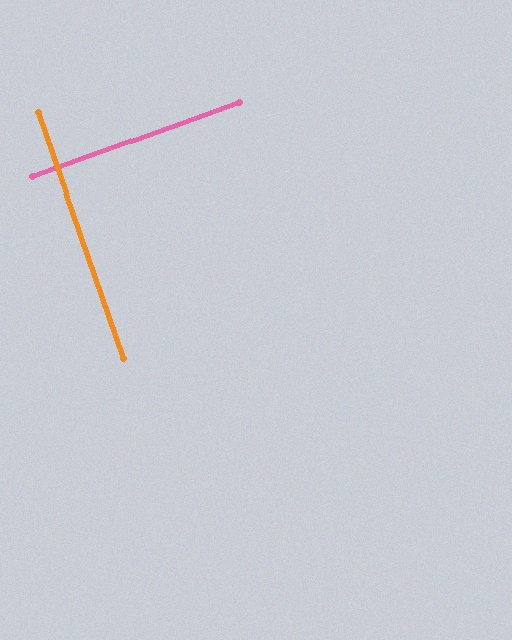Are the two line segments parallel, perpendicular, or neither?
Perpendicular — they meet at approximately 89°.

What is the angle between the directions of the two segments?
Approximately 89 degrees.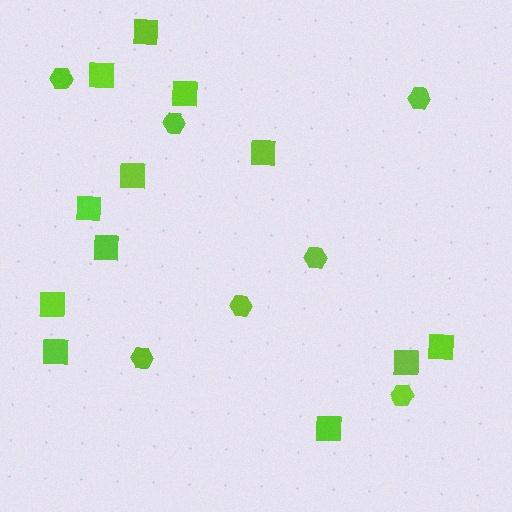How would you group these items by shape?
There are 2 groups: one group of hexagons (7) and one group of squares (12).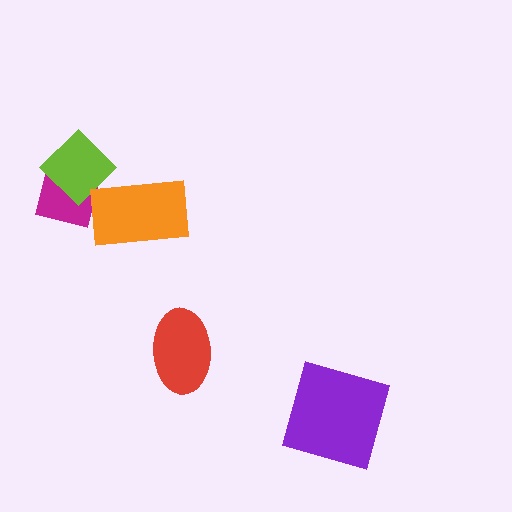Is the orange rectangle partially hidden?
No, no other shape covers it.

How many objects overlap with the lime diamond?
1 object overlaps with the lime diamond.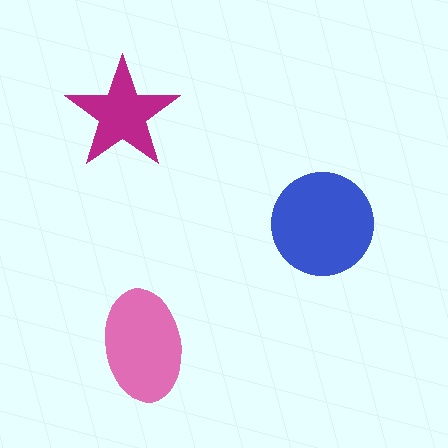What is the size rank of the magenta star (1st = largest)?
3rd.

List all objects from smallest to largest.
The magenta star, the pink ellipse, the blue circle.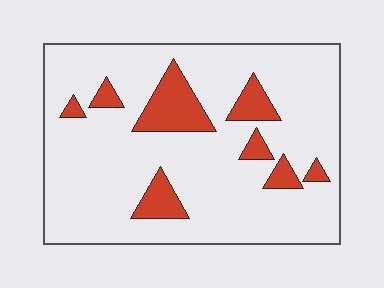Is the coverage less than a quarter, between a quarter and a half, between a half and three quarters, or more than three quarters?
Less than a quarter.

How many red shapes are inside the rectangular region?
8.